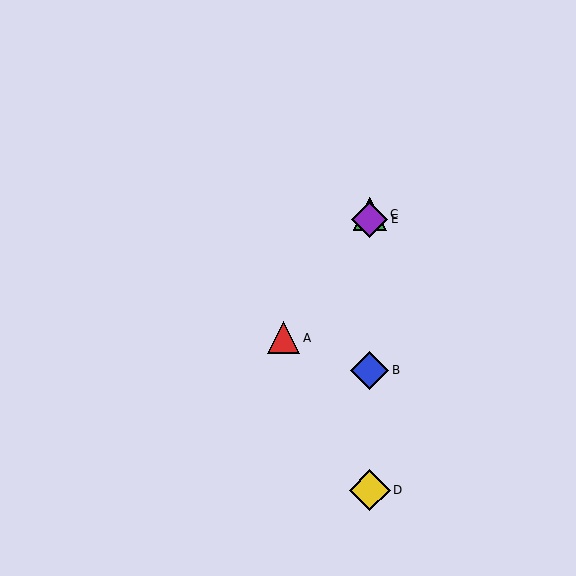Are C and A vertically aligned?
No, C is at x≈370 and A is at x≈284.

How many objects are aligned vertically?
4 objects (B, C, D, E) are aligned vertically.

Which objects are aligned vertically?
Objects B, C, D, E are aligned vertically.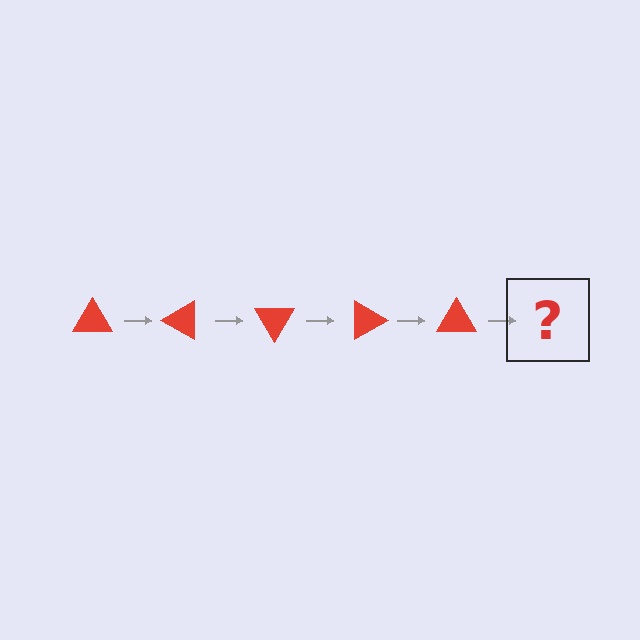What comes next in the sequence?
The next element should be a red triangle rotated 150 degrees.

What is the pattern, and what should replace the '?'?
The pattern is that the triangle rotates 30 degrees each step. The '?' should be a red triangle rotated 150 degrees.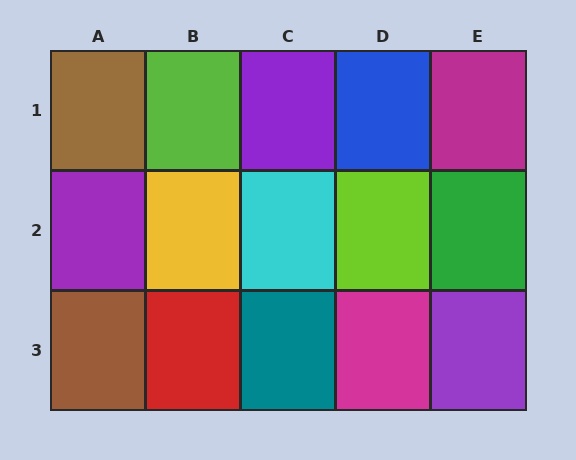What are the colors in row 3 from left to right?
Brown, red, teal, magenta, purple.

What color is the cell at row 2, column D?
Lime.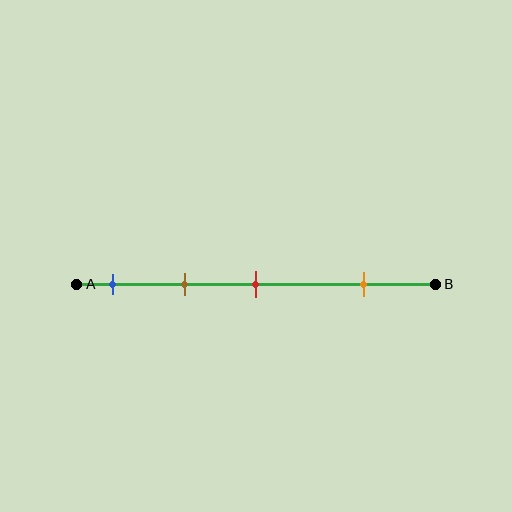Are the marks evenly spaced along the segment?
No, the marks are not evenly spaced.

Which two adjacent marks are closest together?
The blue and brown marks are the closest adjacent pair.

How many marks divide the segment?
There are 4 marks dividing the segment.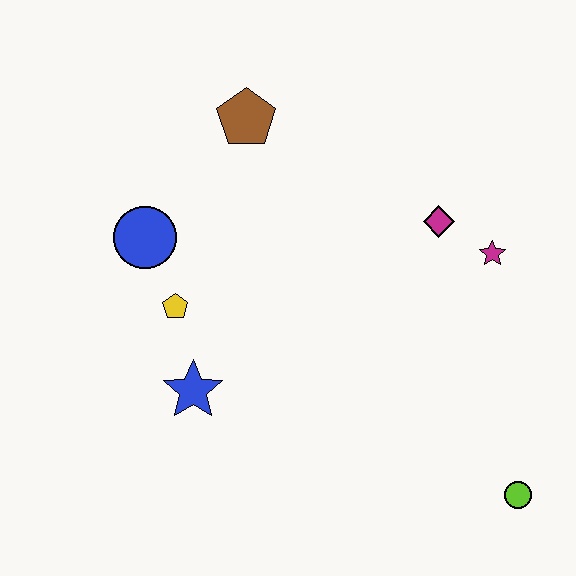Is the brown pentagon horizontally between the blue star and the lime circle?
Yes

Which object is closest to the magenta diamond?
The magenta star is closest to the magenta diamond.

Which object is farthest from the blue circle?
The lime circle is farthest from the blue circle.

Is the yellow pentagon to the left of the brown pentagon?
Yes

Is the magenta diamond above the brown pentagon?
No